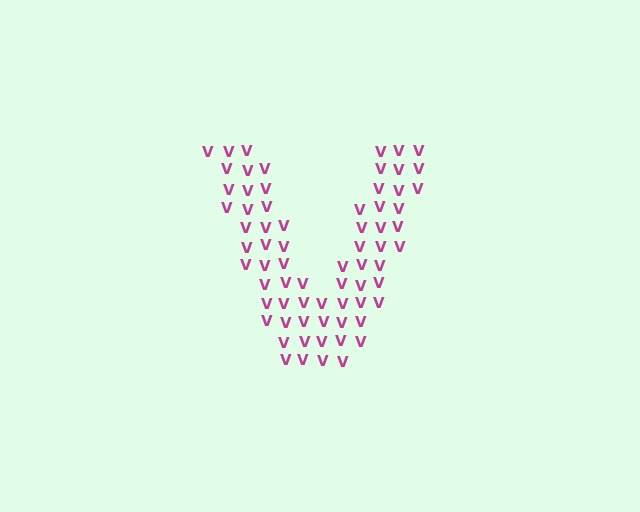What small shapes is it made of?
It is made of small letter V's.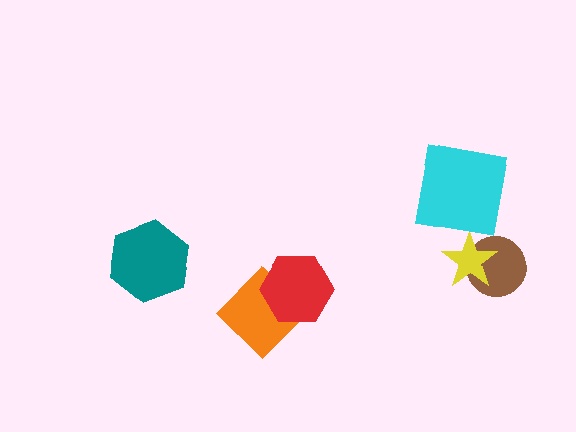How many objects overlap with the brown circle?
1 object overlaps with the brown circle.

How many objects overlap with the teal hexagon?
0 objects overlap with the teal hexagon.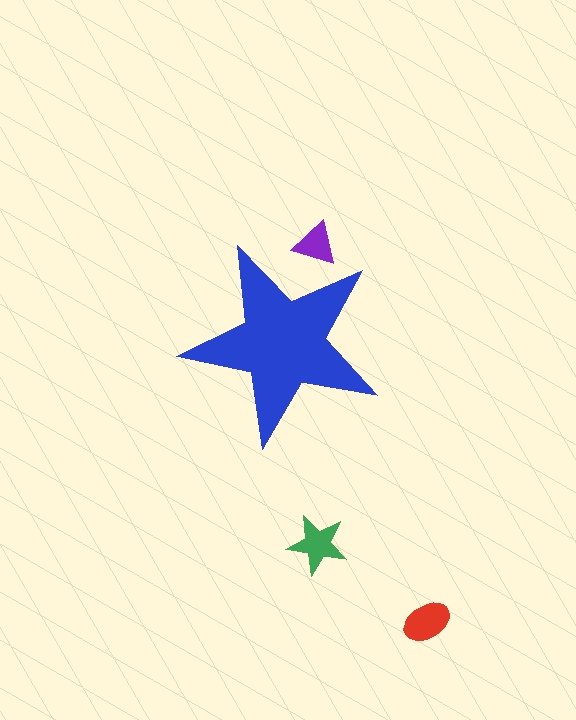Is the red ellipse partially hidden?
No, the red ellipse is fully visible.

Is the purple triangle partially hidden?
Yes, the purple triangle is partially hidden behind the blue star.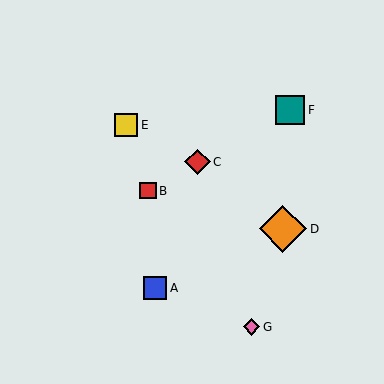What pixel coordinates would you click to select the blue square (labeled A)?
Click at (155, 288) to select the blue square A.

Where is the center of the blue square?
The center of the blue square is at (155, 288).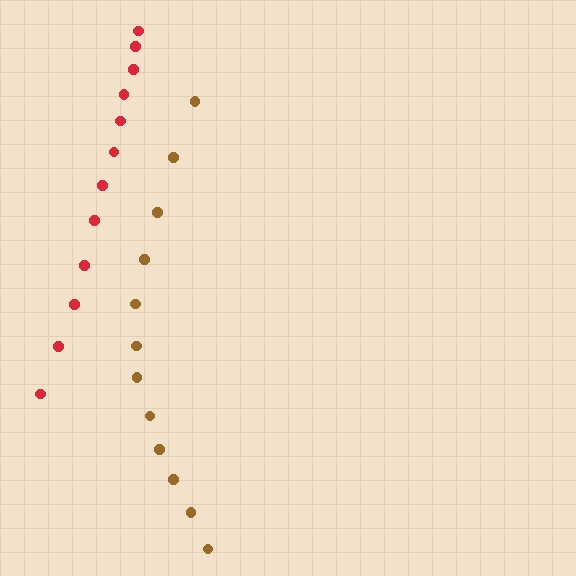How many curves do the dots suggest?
There are 2 distinct paths.